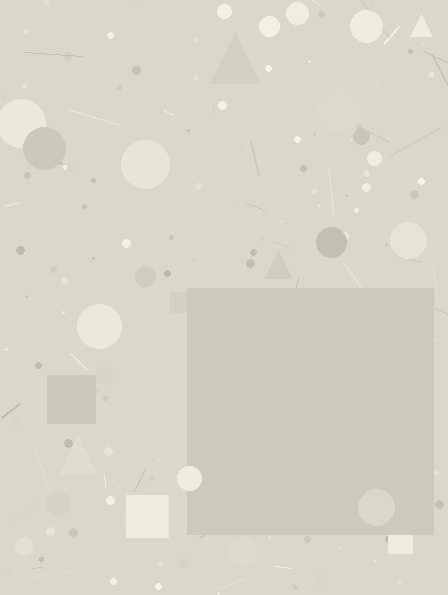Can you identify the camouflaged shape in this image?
The camouflaged shape is a square.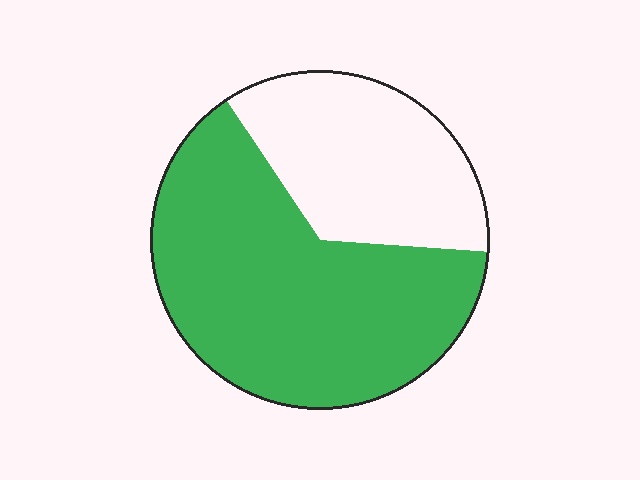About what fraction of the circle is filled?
About five eighths (5/8).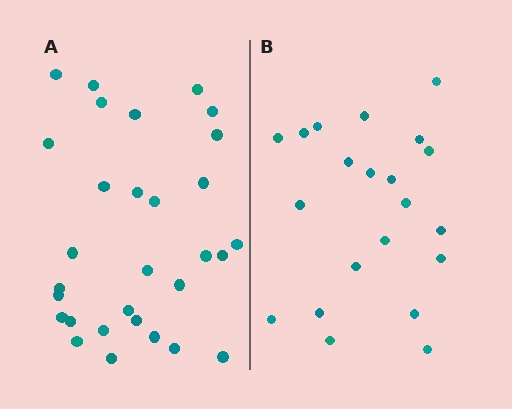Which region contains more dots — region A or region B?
Region A (the left region) has more dots.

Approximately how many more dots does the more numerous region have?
Region A has roughly 8 or so more dots than region B.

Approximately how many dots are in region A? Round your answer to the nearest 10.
About 30 dots.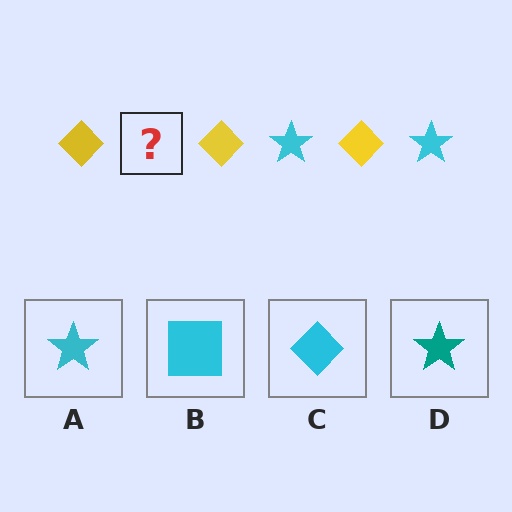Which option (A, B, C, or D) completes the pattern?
A.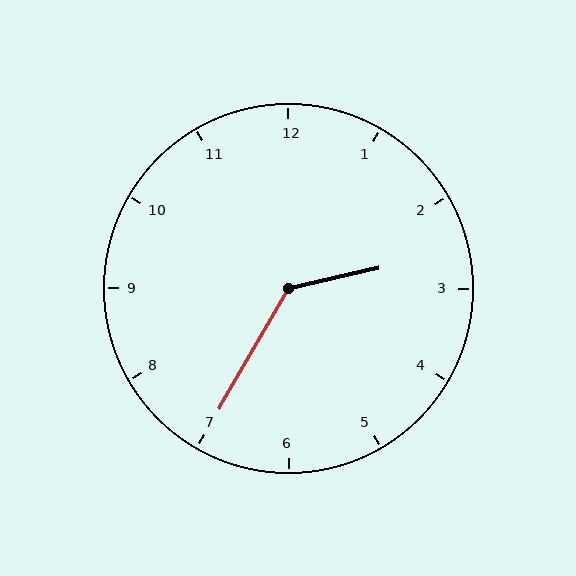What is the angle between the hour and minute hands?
Approximately 132 degrees.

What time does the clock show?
2:35.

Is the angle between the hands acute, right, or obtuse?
It is obtuse.